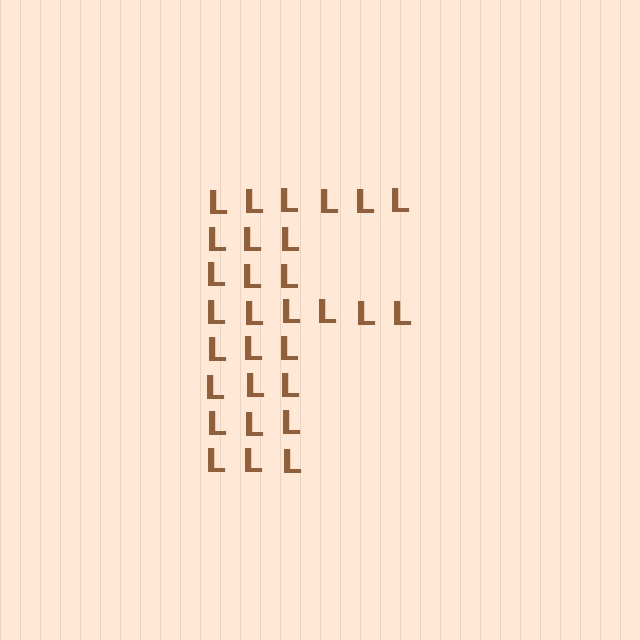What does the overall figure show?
The overall figure shows the letter F.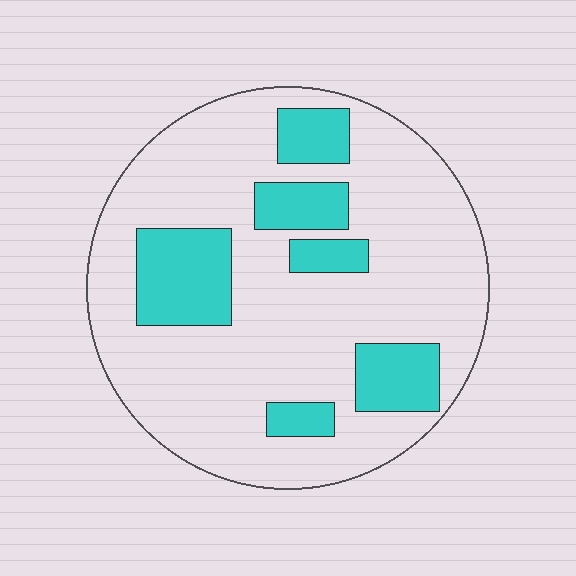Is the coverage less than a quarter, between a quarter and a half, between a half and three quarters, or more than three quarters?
Less than a quarter.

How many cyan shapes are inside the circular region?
6.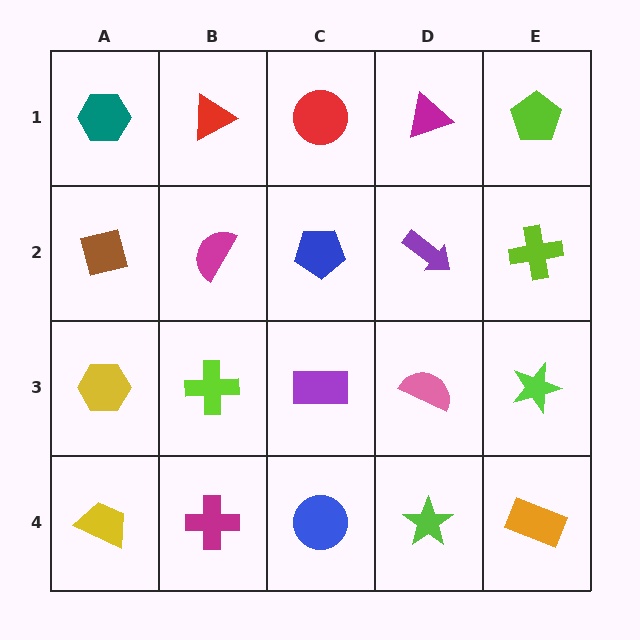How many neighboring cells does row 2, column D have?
4.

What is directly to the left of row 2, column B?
A brown square.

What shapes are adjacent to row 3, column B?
A magenta semicircle (row 2, column B), a magenta cross (row 4, column B), a yellow hexagon (row 3, column A), a purple rectangle (row 3, column C).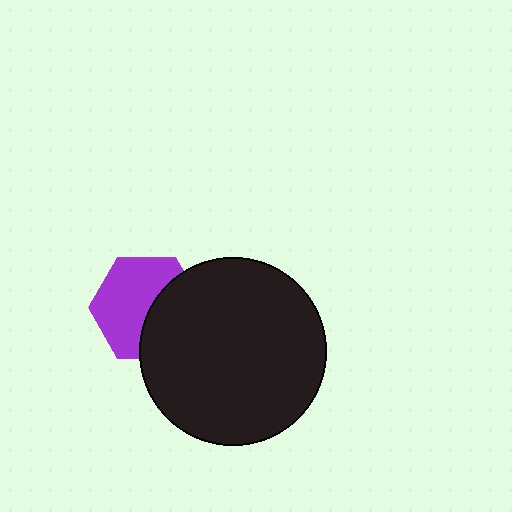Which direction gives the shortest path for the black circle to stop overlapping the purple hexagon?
Moving right gives the shortest separation.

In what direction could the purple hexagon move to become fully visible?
The purple hexagon could move left. That would shift it out from behind the black circle entirely.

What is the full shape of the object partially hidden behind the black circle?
The partially hidden object is a purple hexagon.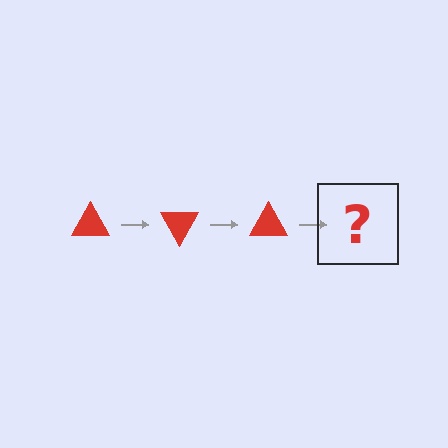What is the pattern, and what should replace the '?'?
The pattern is that the triangle rotates 60 degrees each step. The '?' should be a red triangle rotated 180 degrees.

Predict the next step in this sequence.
The next step is a red triangle rotated 180 degrees.